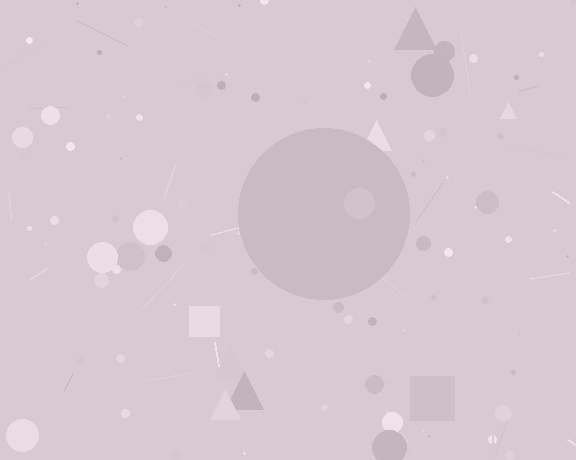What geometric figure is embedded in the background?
A circle is embedded in the background.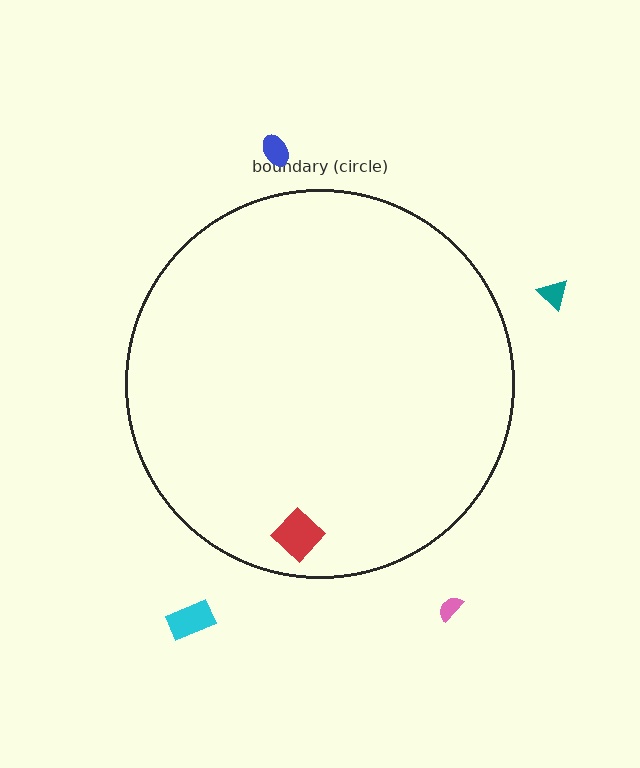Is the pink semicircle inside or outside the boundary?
Outside.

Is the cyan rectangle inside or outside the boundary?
Outside.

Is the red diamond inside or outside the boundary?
Inside.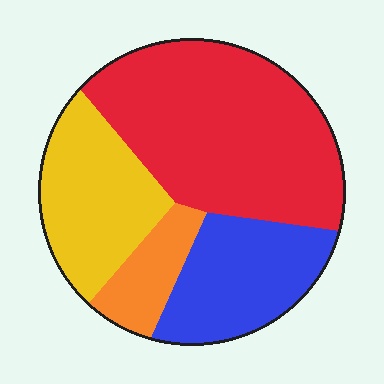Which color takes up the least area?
Orange, at roughly 10%.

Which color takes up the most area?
Red, at roughly 45%.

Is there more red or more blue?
Red.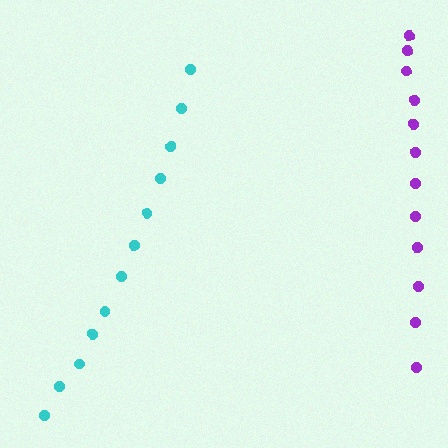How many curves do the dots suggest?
There are 2 distinct paths.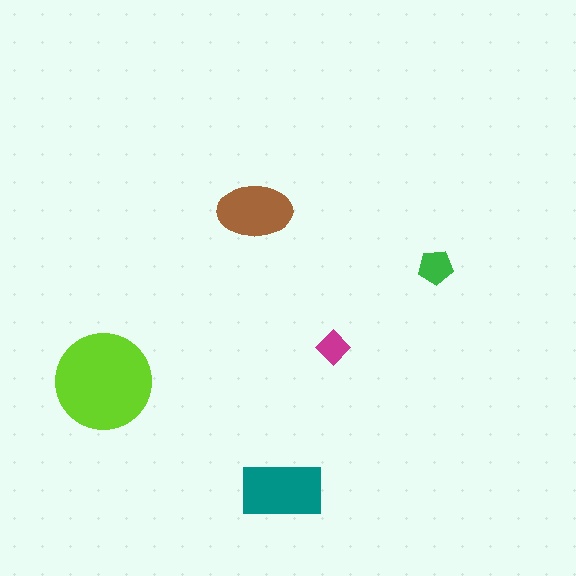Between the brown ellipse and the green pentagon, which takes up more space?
The brown ellipse.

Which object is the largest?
The lime circle.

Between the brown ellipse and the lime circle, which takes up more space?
The lime circle.